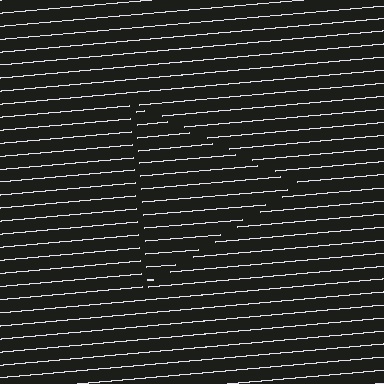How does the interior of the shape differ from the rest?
The interior of the shape contains the same grating, shifted by half a period — the contour is defined by the phase discontinuity where line-ends from the inner and outer gratings abut.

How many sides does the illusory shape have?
3 sides — the line-ends trace a triangle.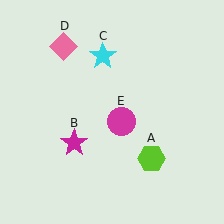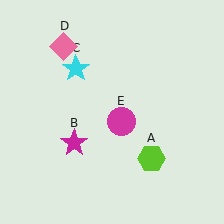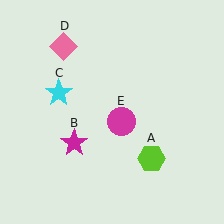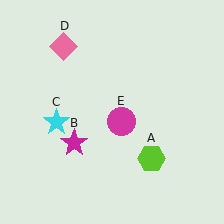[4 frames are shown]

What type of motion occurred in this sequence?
The cyan star (object C) rotated counterclockwise around the center of the scene.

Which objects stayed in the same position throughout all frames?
Lime hexagon (object A) and magenta star (object B) and pink diamond (object D) and magenta circle (object E) remained stationary.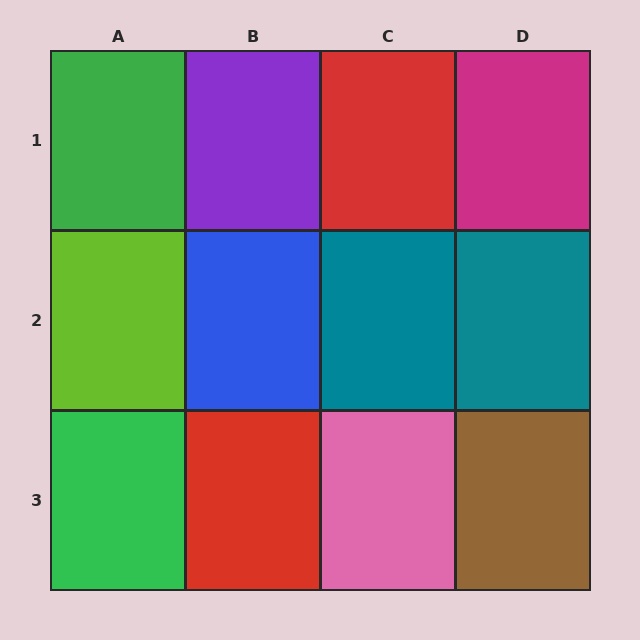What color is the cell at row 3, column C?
Pink.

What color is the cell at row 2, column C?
Teal.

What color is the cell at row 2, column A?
Lime.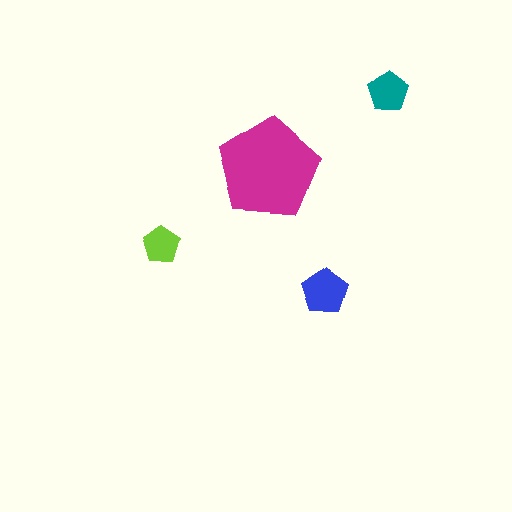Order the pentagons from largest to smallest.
the magenta one, the blue one, the teal one, the lime one.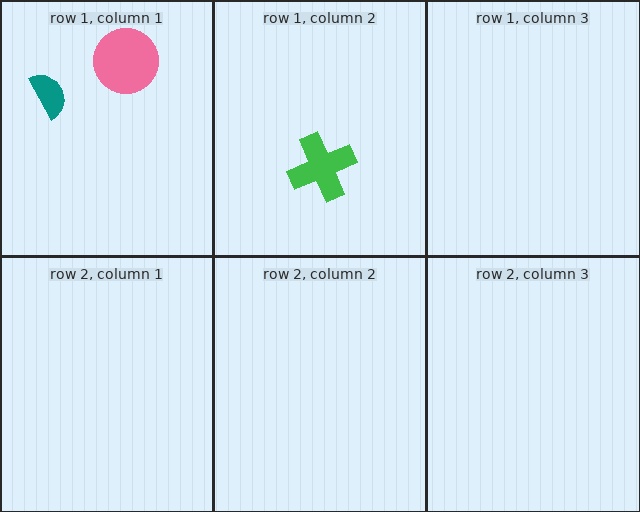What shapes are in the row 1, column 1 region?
The teal semicircle, the pink circle.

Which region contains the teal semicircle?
The row 1, column 1 region.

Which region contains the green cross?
The row 1, column 2 region.